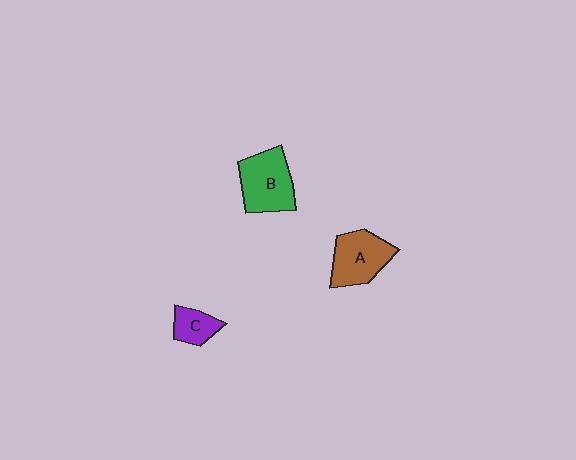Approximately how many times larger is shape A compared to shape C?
Approximately 1.9 times.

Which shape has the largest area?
Shape B (green).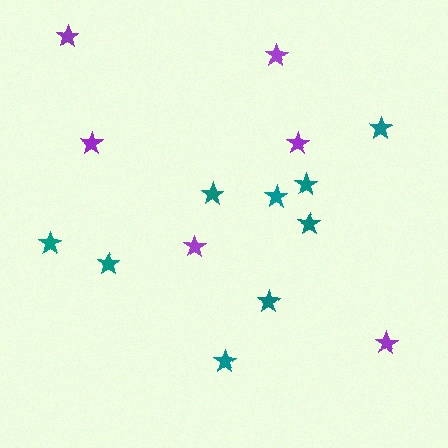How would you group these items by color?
There are 2 groups: one group of purple stars (6) and one group of teal stars (9).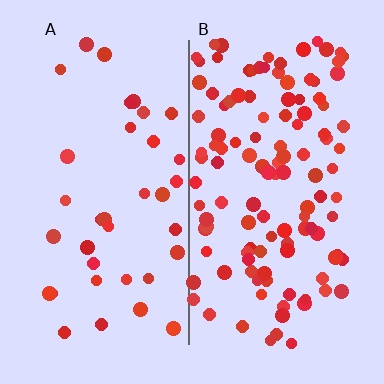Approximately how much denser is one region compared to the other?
Approximately 3.3× — region B over region A.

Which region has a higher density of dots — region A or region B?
B (the right).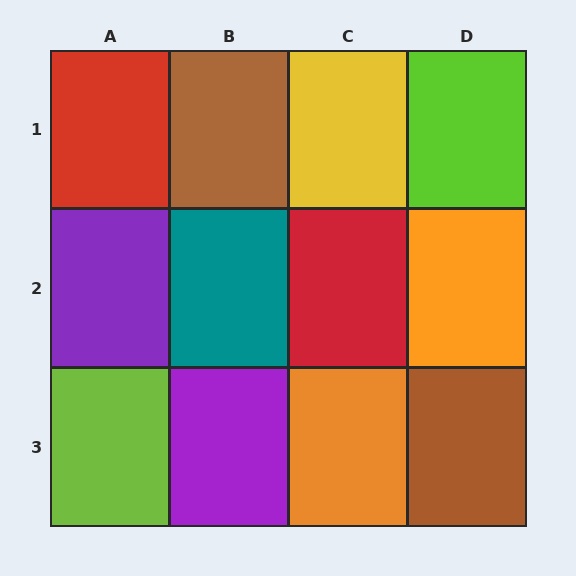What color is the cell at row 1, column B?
Brown.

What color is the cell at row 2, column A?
Purple.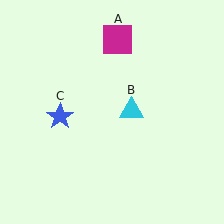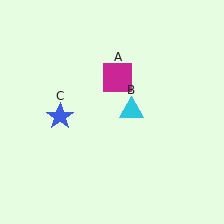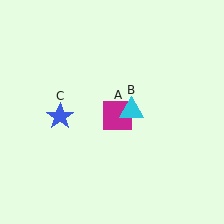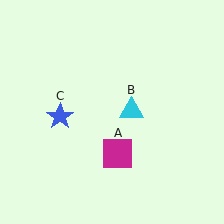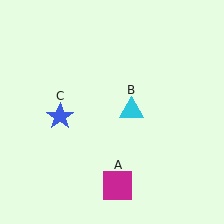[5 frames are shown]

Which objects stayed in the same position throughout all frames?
Cyan triangle (object B) and blue star (object C) remained stationary.